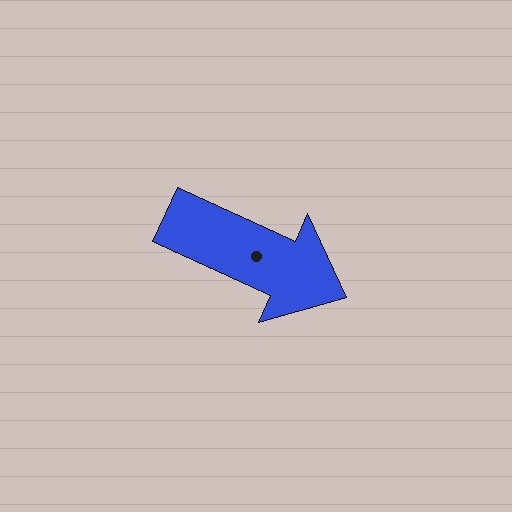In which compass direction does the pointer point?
Southeast.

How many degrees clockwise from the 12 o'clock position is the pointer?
Approximately 114 degrees.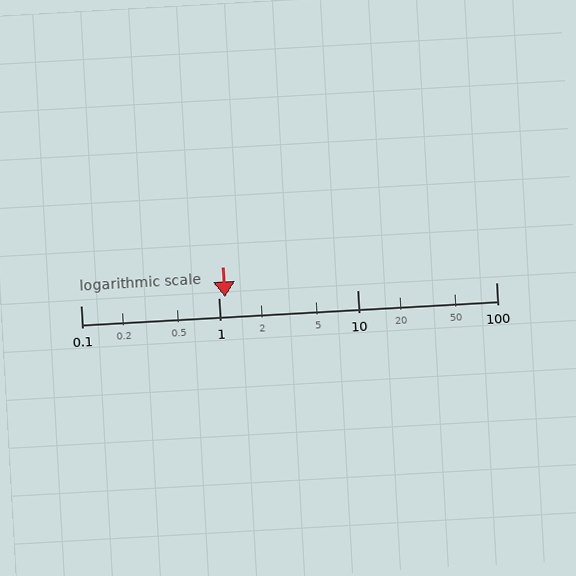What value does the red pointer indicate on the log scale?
The pointer indicates approximately 1.1.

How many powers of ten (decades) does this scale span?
The scale spans 3 decades, from 0.1 to 100.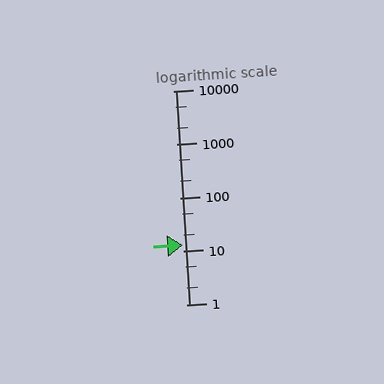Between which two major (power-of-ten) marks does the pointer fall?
The pointer is between 10 and 100.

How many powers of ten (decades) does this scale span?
The scale spans 4 decades, from 1 to 10000.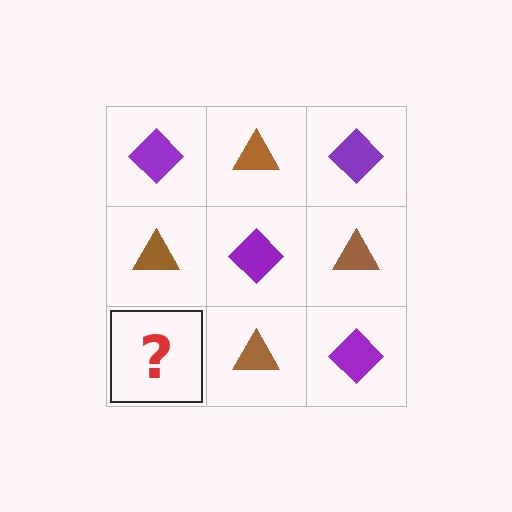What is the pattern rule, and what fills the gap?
The rule is that it alternates purple diamond and brown triangle in a checkerboard pattern. The gap should be filled with a purple diamond.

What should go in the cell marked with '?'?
The missing cell should contain a purple diamond.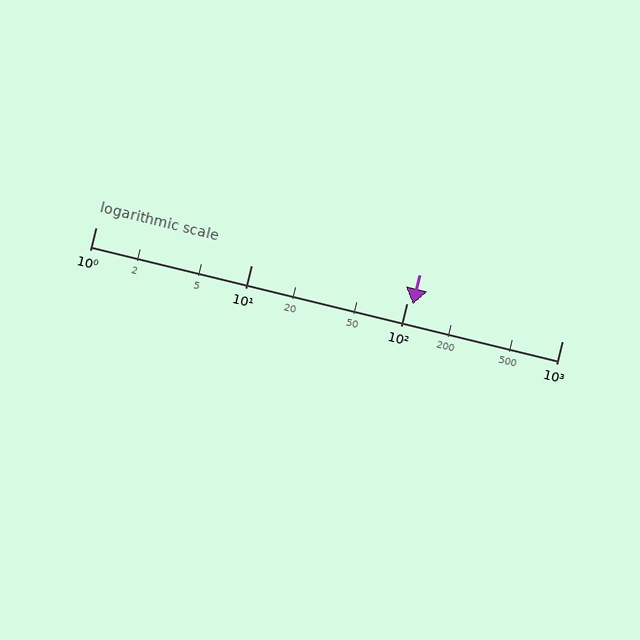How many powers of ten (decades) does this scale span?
The scale spans 3 decades, from 1 to 1000.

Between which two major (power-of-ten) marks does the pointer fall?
The pointer is between 100 and 1000.